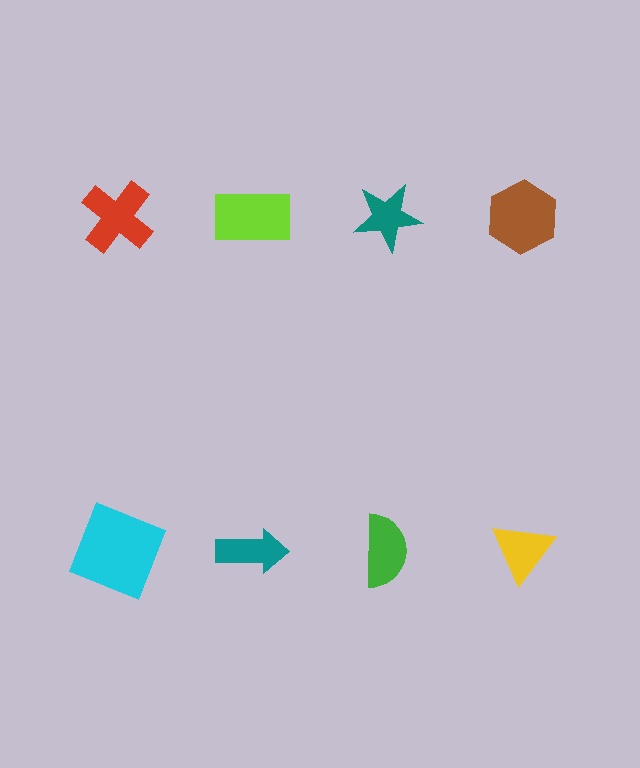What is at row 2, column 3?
A green semicircle.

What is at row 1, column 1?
A red cross.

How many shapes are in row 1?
4 shapes.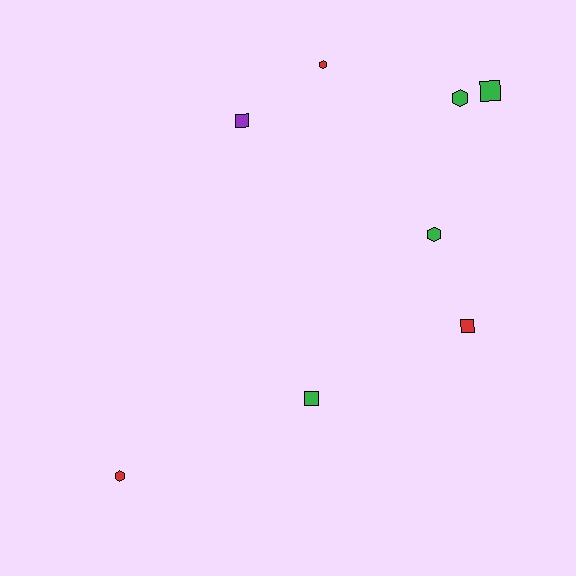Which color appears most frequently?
Green, with 4 objects.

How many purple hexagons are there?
There are no purple hexagons.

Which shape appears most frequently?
Square, with 4 objects.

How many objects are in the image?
There are 8 objects.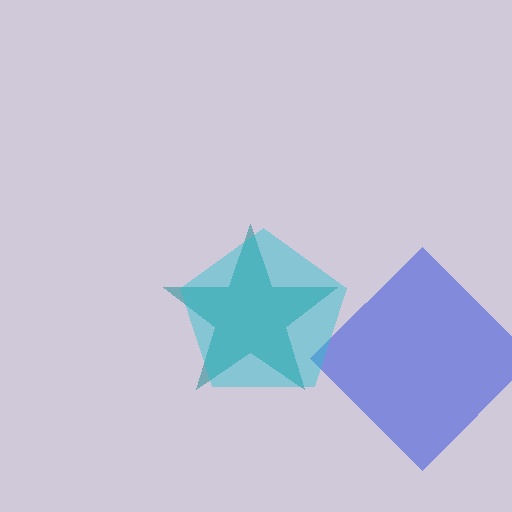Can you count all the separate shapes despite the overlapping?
Yes, there are 3 separate shapes.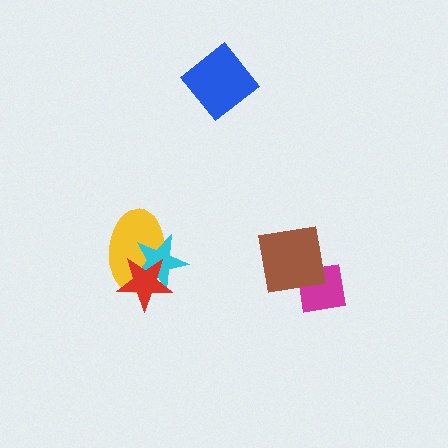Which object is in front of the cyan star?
The red star is in front of the cyan star.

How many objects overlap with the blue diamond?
0 objects overlap with the blue diamond.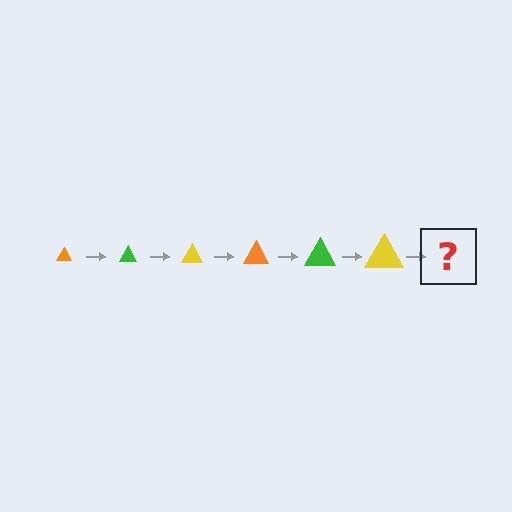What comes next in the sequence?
The next element should be an orange triangle, larger than the previous one.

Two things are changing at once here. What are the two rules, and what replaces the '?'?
The two rules are that the triangle grows larger each step and the color cycles through orange, green, and yellow. The '?' should be an orange triangle, larger than the previous one.